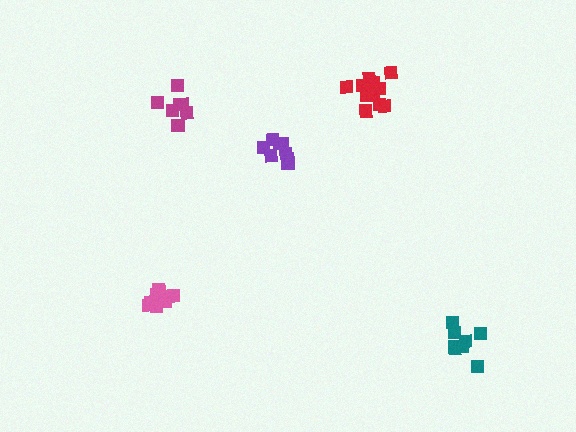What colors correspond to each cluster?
The clusters are colored: red, purple, magenta, pink, teal.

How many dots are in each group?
Group 1: 11 dots, Group 2: 8 dots, Group 3: 7 dots, Group 4: 11 dots, Group 5: 8 dots (45 total).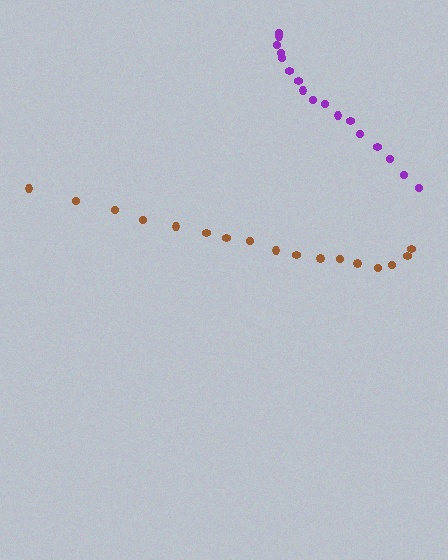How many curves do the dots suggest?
There are 2 distinct paths.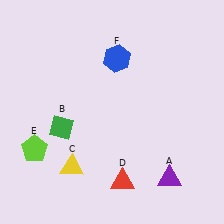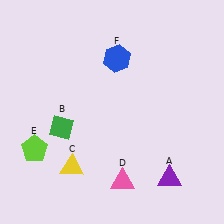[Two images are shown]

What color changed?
The triangle (D) changed from red in Image 1 to pink in Image 2.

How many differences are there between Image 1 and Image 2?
There is 1 difference between the two images.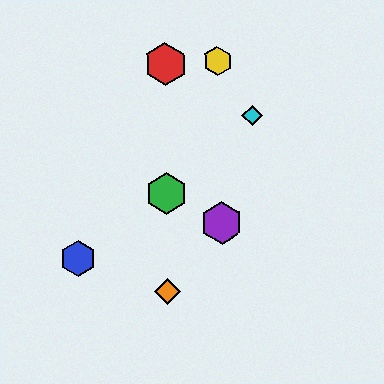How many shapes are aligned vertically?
3 shapes (the red hexagon, the green hexagon, the orange diamond) are aligned vertically.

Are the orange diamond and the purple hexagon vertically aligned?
No, the orange diamond is at x≈168 and the purple hexagon is at x≈222.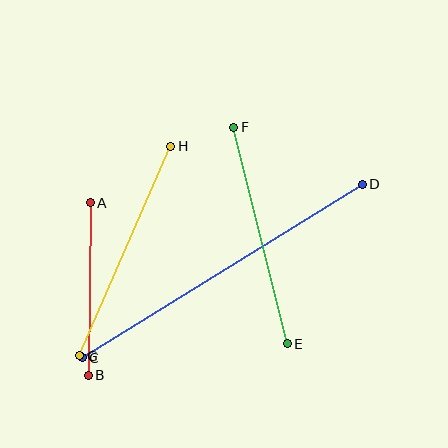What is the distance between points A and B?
The distance is approximately 173 pixels.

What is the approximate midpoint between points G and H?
The midpoint is at approximately (125, 251) pixels.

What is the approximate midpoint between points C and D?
The midpoint is at approximately (222, 271) pixels.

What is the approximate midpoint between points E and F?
The midpoint is at approximately (261, 235) pixels.